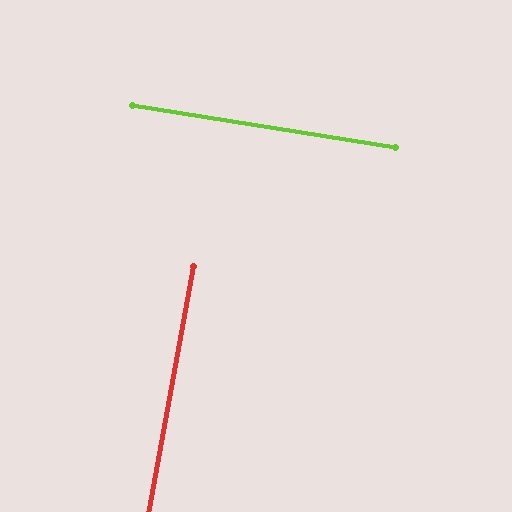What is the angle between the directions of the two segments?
Approximately 89 degrees.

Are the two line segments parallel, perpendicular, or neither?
Perpendicular — they meet at approximately 89°.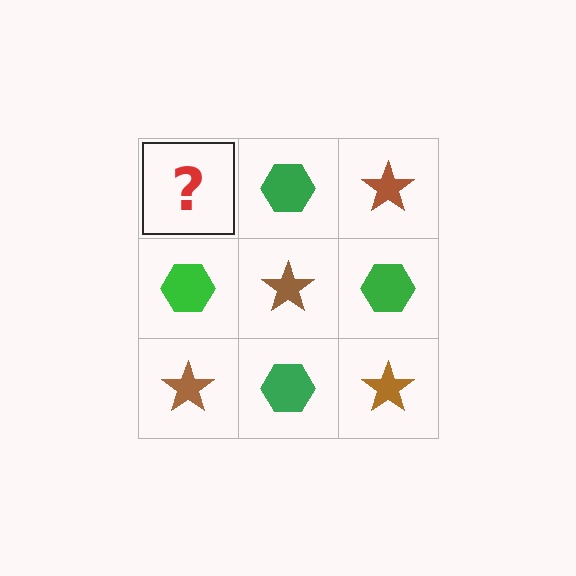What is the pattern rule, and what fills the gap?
The rule is that it alternates brown star and green hexagon in a checkerboard pattern. The gap should be filled with a brown star.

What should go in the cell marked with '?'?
The missing cell should contain a brown star.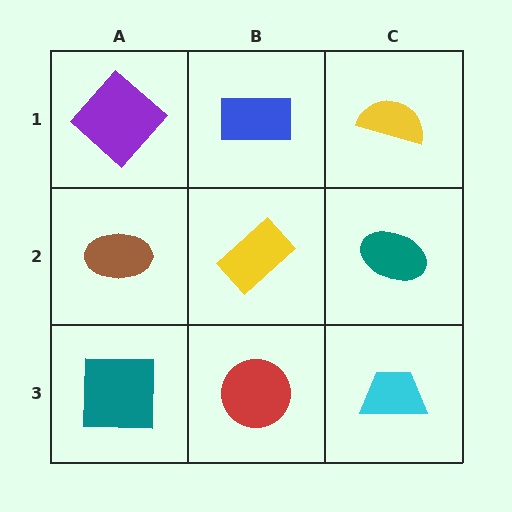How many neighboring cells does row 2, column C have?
3.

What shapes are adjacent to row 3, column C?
A teal ellipse (row 2, column C), a red circle (row 3, column B).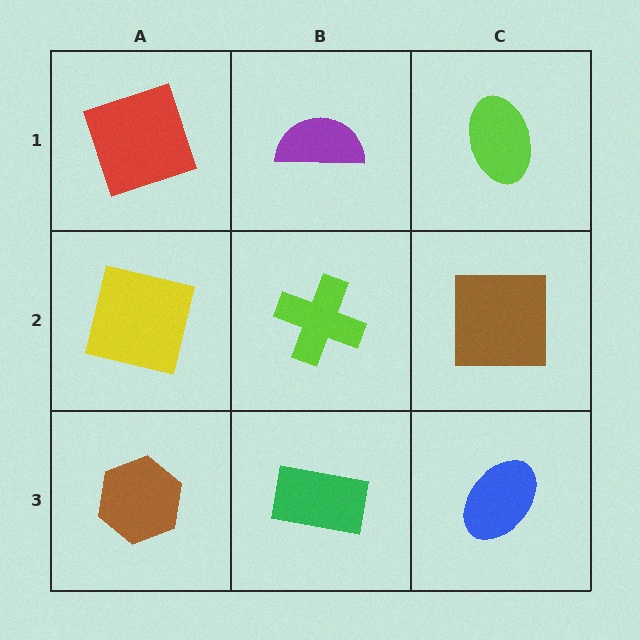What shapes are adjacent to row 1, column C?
A brown square (row 2, column C), a purple semicircle (row 1, column B).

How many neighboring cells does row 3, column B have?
3.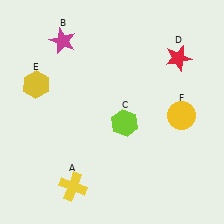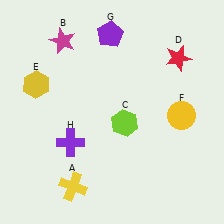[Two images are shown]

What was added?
A purple pentagon (G), a purple cross (H) were added in Image 2.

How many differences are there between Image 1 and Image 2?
There are 2 differences between the two images.